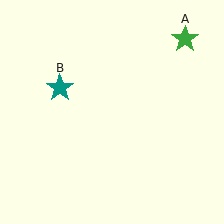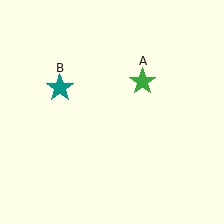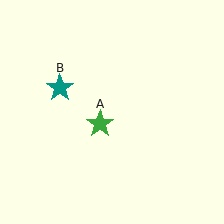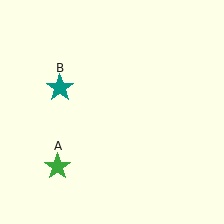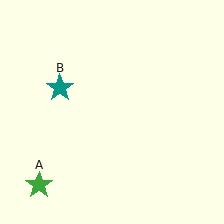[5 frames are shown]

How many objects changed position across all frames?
1 object changed position: green star (object A).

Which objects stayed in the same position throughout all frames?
Teal star (object B) remained stationary.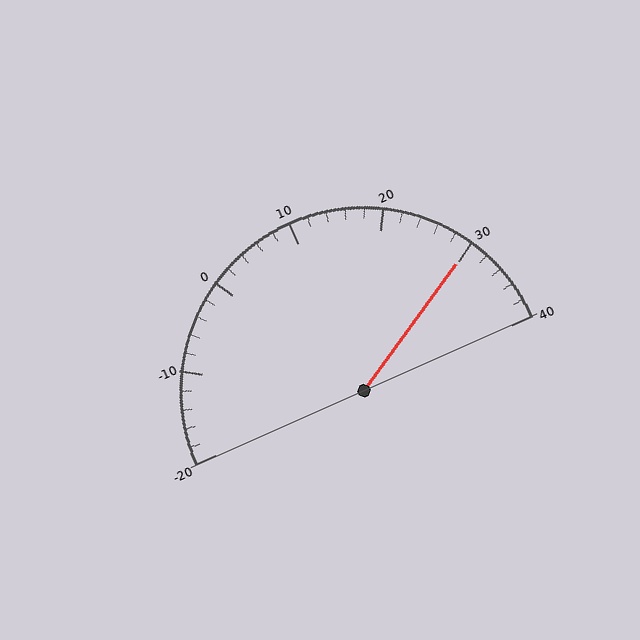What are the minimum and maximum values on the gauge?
The gauge ranges from -20 to 40.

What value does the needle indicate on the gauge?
The needle indicates approximately 30.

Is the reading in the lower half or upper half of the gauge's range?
The reading is in the upper half of the range (-20 to 40).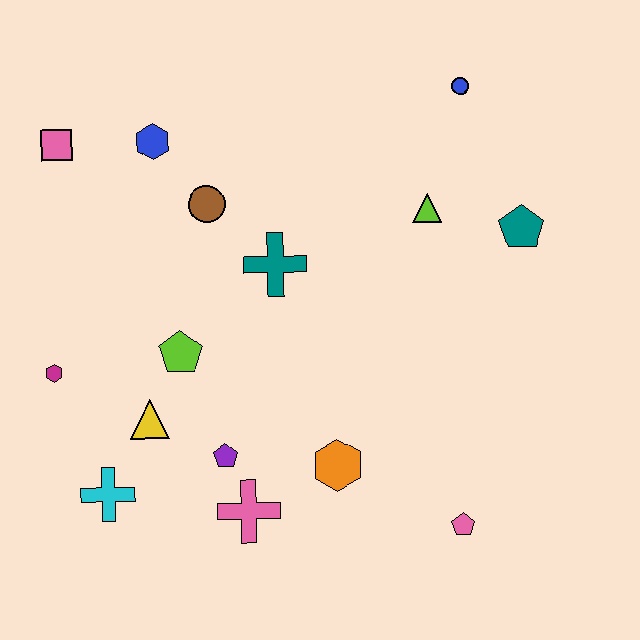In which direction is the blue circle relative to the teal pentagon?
The blue circle is above the teal pentagon.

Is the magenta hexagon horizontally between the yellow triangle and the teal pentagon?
No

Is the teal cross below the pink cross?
No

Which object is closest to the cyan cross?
The yellow triangle is closest to the cyan cross.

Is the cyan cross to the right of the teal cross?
No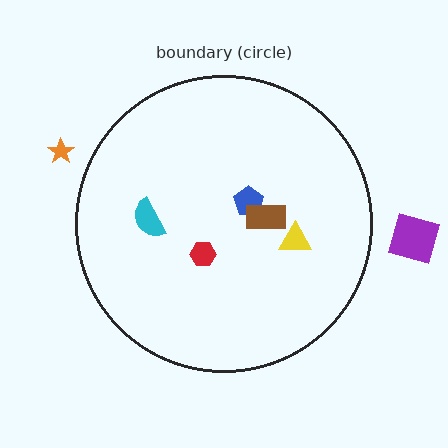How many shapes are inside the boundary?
5 inside, 2 outside.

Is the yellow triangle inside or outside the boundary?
Inside.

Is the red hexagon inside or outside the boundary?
Inside.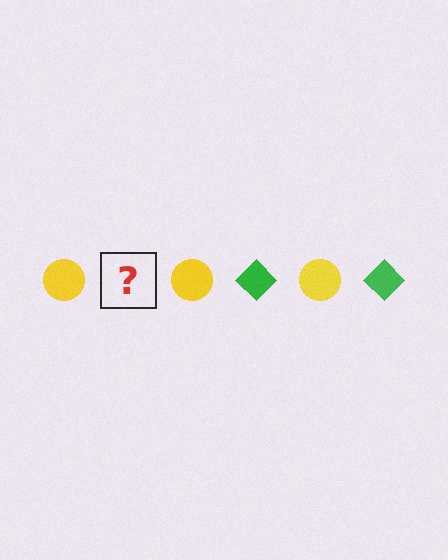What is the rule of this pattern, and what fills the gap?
The rule is that the pattern alternates between yellow circle and green diamond. The gap should be filled with a green diamond.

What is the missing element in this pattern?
The missing element is a green diamond.